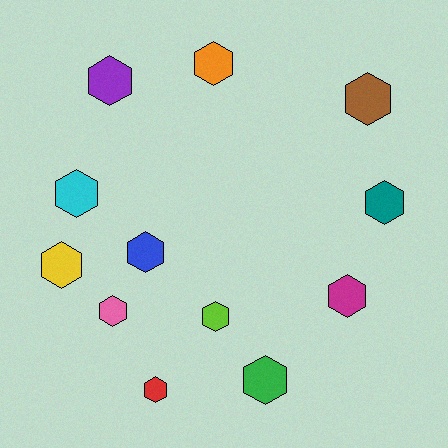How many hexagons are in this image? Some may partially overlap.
There are 12 hexagons.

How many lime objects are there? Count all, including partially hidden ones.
There is 1 lime object.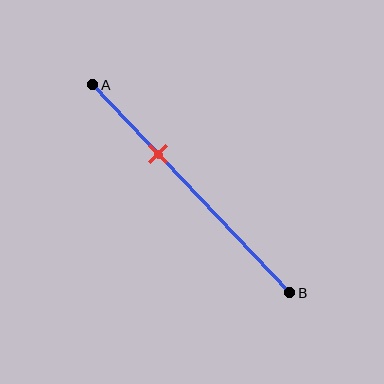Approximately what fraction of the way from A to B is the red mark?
The red mark is approximately 35% of the way from A to B.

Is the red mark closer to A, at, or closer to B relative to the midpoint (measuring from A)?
The red mark is closer to point A than the midpoint of segment AB.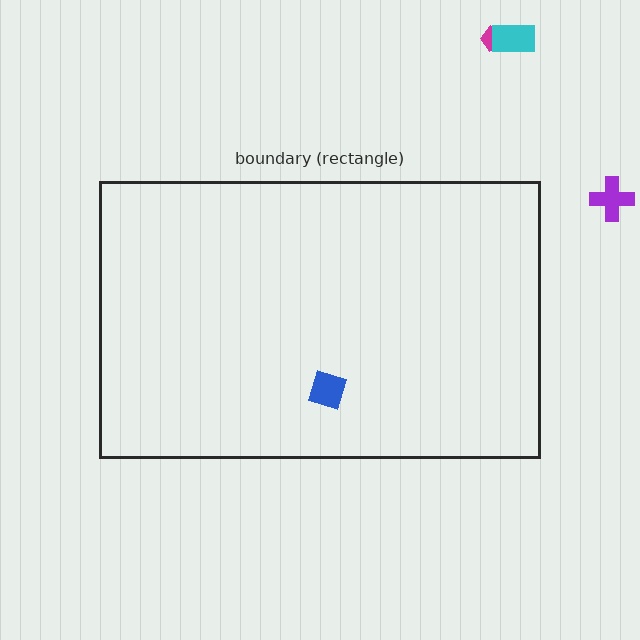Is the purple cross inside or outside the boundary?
Outside.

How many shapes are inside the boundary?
1 inside, 3 outside.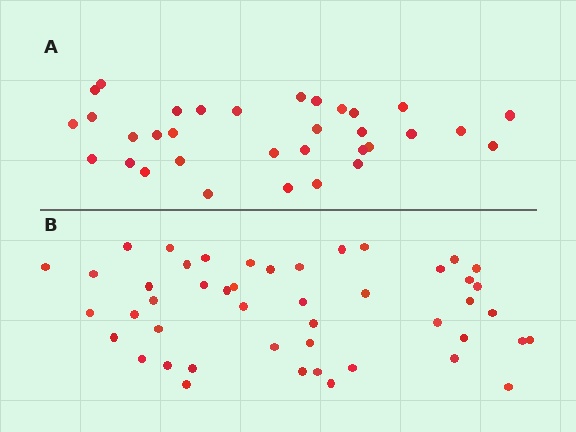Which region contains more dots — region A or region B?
Region B (the bottom region) has more dots.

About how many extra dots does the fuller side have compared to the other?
Region B has approximately 15 more dots than region A.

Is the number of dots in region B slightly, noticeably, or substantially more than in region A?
Region B has noticeably more, but not dramatically so. The ratio is roughly 1.4 to 1.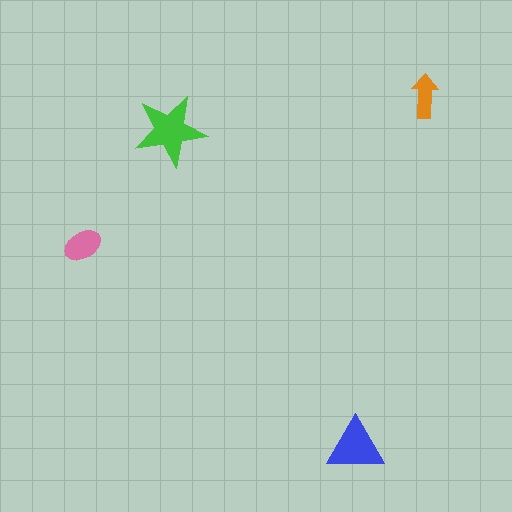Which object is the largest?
The green star.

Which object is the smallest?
The orange arrow.